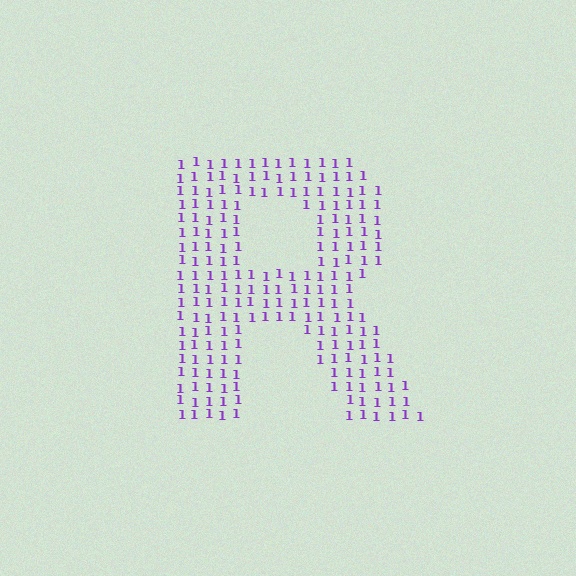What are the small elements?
The small elements are digit 1's.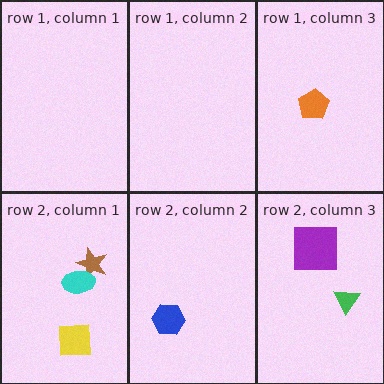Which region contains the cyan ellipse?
The row 2, column 1 region.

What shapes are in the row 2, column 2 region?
The blue hexagon.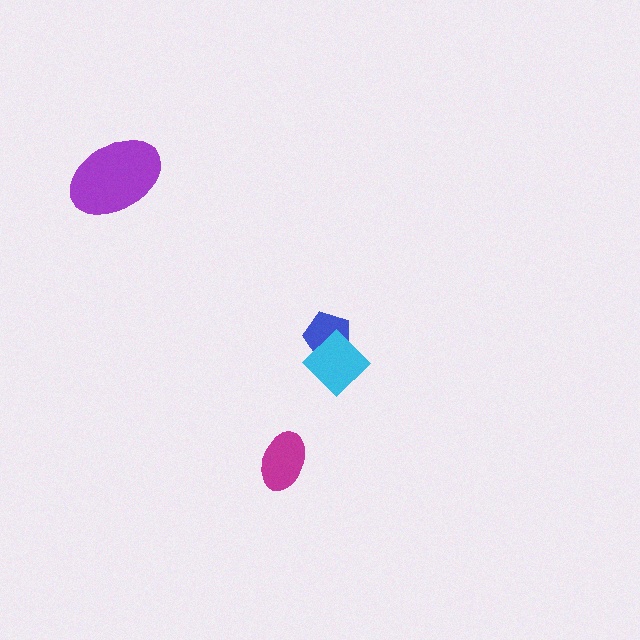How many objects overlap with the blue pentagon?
1 object overlaps with the blue pentagon.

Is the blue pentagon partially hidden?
Yes, it is partially covered by another shape.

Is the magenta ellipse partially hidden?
No, no other shape covers it.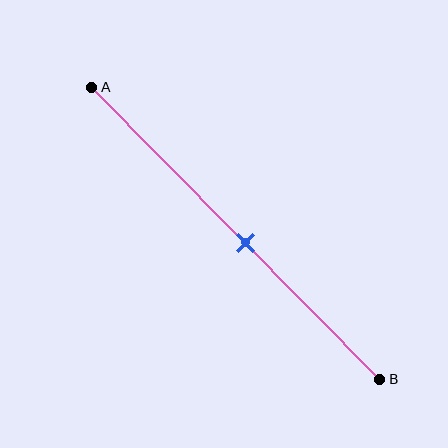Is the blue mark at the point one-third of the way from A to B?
No, the mark is at about 55% from A, not at the 33% one-third point.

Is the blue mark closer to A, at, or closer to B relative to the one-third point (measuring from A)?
The blue mark is closer to point B than the one-third point of segment AB.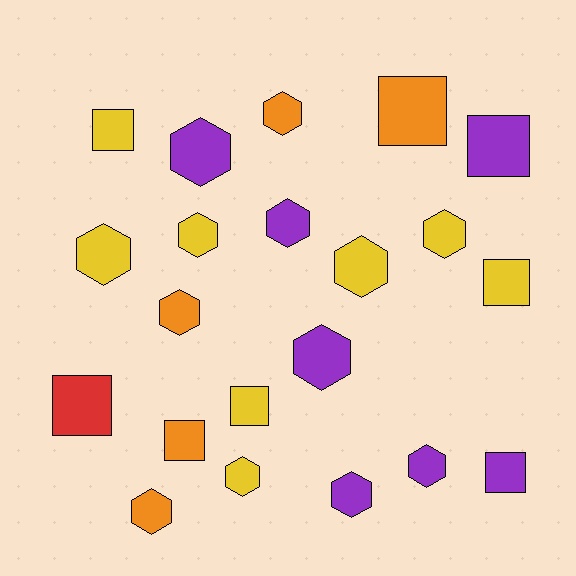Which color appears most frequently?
Yellow, with 8 objects.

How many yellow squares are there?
There are 3 yellow squares.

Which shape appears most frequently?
Hexagon, with 13 objects.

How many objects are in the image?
There are 21 objects.